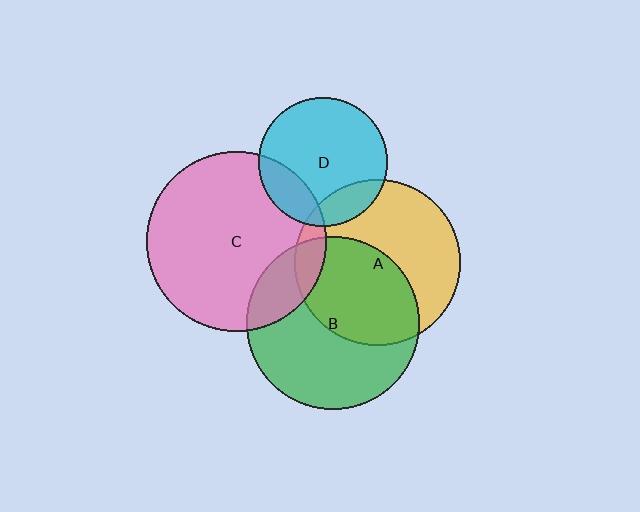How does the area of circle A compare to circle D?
Approximately 1.7 times.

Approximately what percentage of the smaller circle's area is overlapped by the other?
Approximately 15%.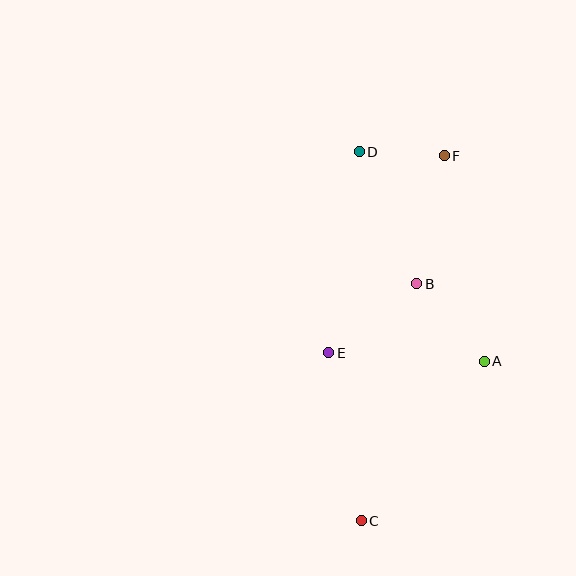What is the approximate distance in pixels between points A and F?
The distance between A and F is approximately 209 pixels.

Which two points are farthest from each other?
Points C and F are farthest from each other.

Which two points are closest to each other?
Points D and F are closest to each other.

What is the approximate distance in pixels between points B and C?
The distance between B and C is approximately 244 pixels.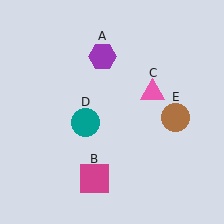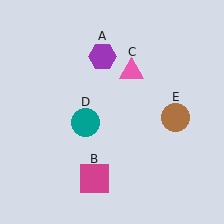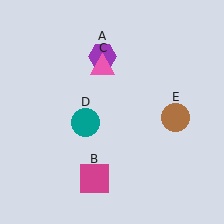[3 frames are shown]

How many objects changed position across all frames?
1 object changed position: pink triangle (object C).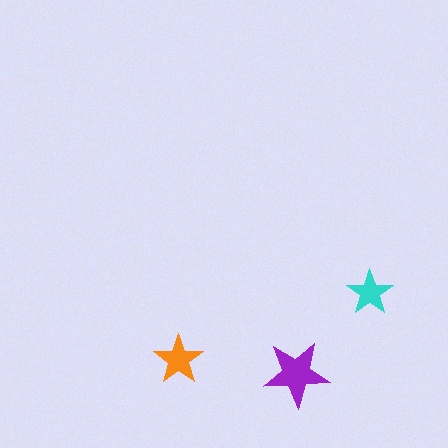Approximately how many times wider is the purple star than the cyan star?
About 1.5 times wider.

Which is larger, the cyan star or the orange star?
The orange one.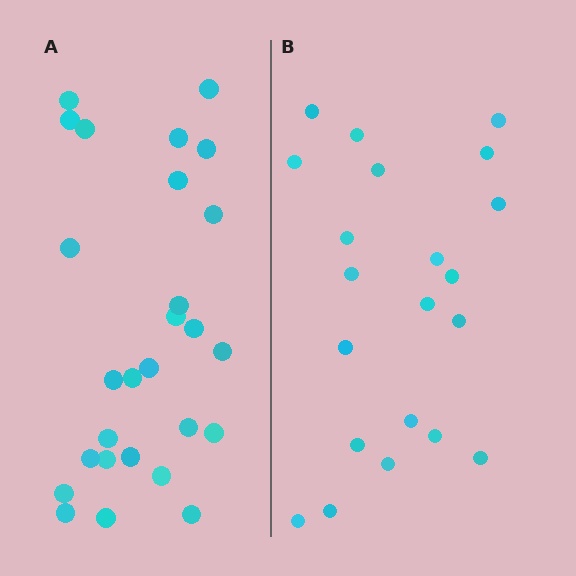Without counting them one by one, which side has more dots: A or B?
Region A (the left region) has more dots.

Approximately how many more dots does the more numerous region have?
Region A has about 6 more dots than region B.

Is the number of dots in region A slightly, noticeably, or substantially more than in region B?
Region A has noticeably more, but not dramatically so. The ratio is roughly 1.3 to 1.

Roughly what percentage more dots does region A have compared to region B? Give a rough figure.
About 30% more.